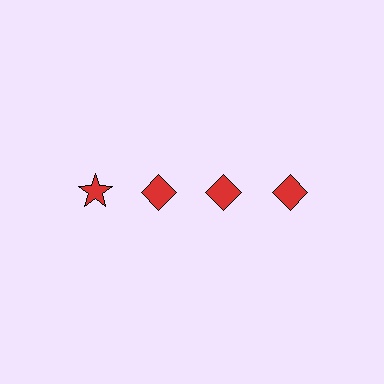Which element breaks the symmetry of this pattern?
The red star in the top row, leftmost column breaks the symmetry. All other shapes are red diamonds.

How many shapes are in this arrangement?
There are 4 shapes arranged in a grid pattern.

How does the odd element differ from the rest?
It has a different shape: star instead of diamond.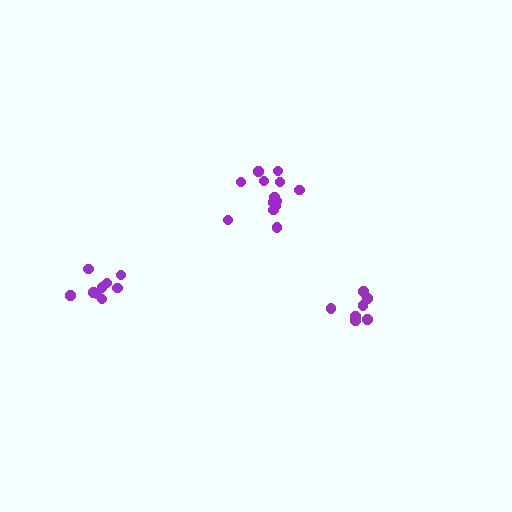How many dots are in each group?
Group 1: 7 dots, Group 2: 9 dots, Group 3: 13 dots (29 total).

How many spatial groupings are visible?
There are 3 spatial groupings.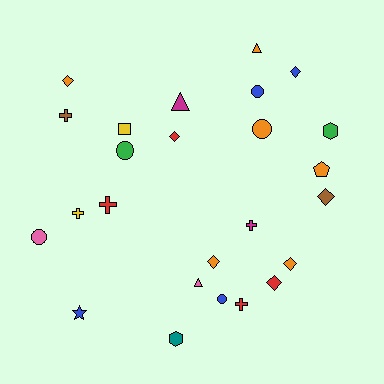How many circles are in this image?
There are 5 circles.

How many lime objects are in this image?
There are no lime objects.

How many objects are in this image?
There are 25 objects.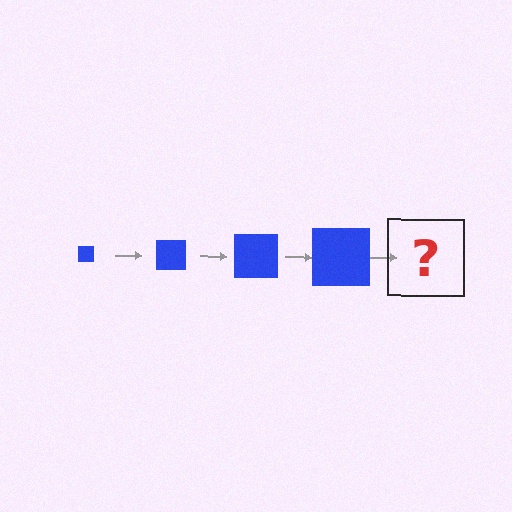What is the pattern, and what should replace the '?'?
The pattern is that the square gets progressively larger each step. The '?' should be a blue square, larger than the previous one.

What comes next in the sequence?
The next element should be a blue square, larger than the previous one.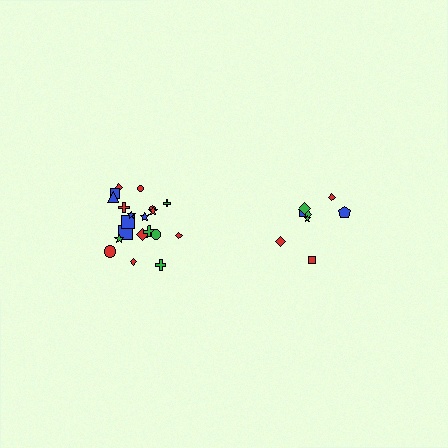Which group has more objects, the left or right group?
The left group.